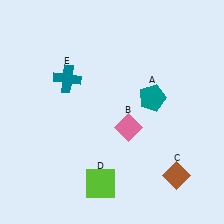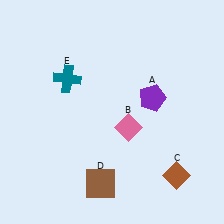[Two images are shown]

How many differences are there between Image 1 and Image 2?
There are 2 differences between the two images.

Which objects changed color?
A changed from teal to purple. D changed from lime to brown.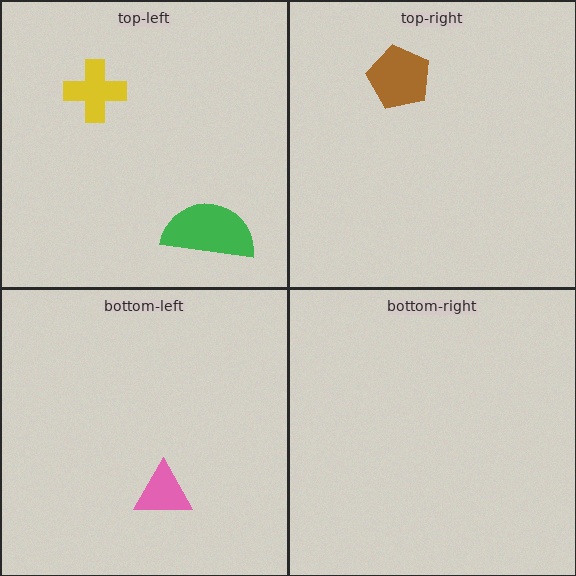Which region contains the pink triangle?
The bottom-left region.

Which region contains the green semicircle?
The top-left region.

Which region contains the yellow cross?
The top-left region.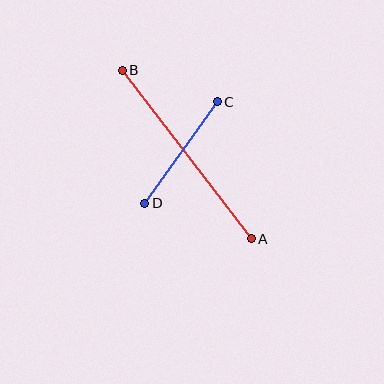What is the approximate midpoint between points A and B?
The midpoint is at approximately (187, 154) pixels.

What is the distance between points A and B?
The distance is approximately 212 pixels.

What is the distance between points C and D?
The distance is approximately 125 pixels.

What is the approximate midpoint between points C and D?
The midpoint is at approximately (181, 153) pixels.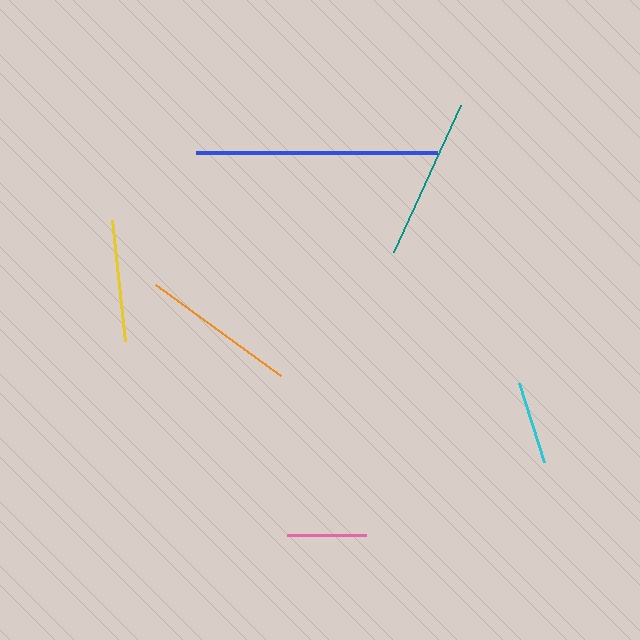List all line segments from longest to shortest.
From longest to shortest: blue, teal, orange, yellow, cyan, pink.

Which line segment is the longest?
The blue line is the longest at approximately 241 pixels.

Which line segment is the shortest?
The pink line is the shortest at approximately 79 pixels.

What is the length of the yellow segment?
The yellow segment is approximately 122 pixels long.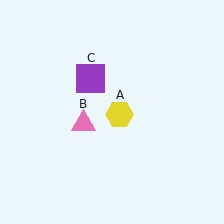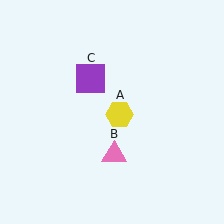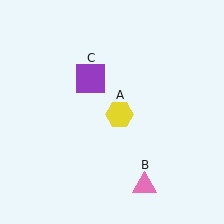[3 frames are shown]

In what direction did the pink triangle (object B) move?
The pink triangle (object B) moved down and to the right.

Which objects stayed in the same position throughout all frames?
Yellow hexagon (object A) and purple square (object C) remained stationary.